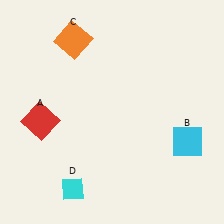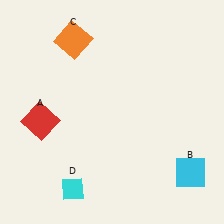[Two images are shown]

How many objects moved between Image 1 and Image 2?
1 object moved between the two images.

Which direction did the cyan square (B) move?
The cyan square (B) moved down.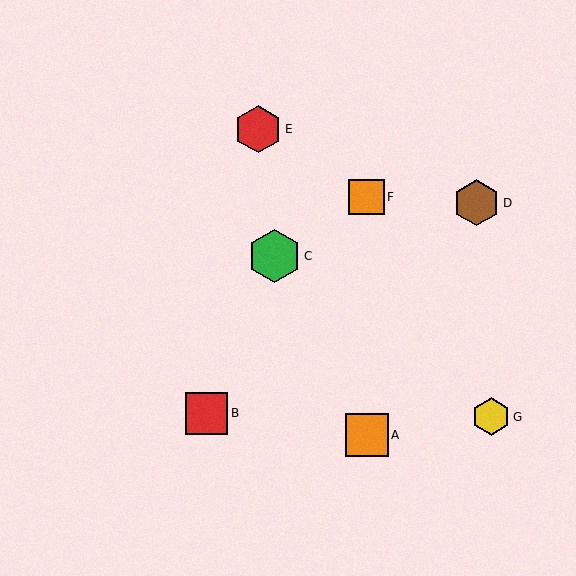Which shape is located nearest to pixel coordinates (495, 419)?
The yellow hexagon (labeled G) at (491, 417) is nearest to that location.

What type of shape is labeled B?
Shape B is a red square.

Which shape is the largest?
The green hexagon (labeled C) is the largest.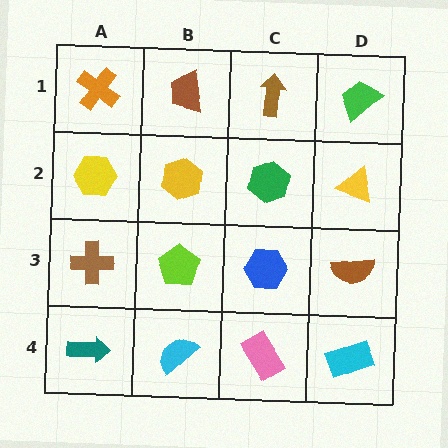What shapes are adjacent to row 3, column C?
A green hexagon (row 2, column C), a pink rectangle (row 4, column C), a lime pentagon (row 3, column B), a brown semicircle (row 3, column D).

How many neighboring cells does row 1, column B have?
3.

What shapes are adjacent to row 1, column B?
A yellow hexagon (row 2, column B), an orange cross (row 1, column A), a brown arrow (row 1, column C).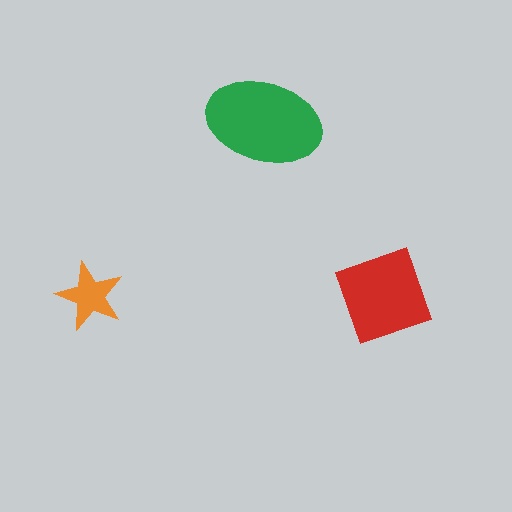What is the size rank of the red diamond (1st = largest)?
2nd.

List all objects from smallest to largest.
The orange star, the red diamond, the green ellipse.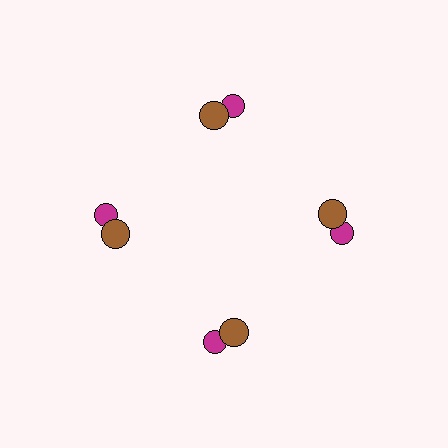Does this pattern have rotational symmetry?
Yes, this pattern has 4-fold rotational symmetry. It looks the same after rotating 90 degrees around the center.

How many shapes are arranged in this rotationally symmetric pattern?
There are 8 shapes, arranged in 4 groups of 2.